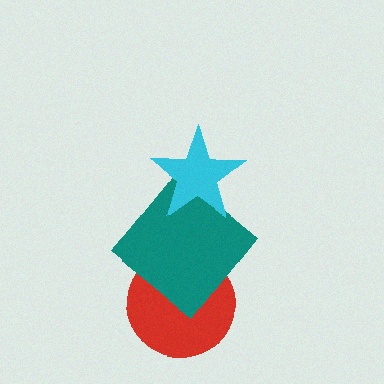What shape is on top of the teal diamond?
The cyan star is on top of the teal diamond.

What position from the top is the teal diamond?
The teal diamond is 2nd from the top.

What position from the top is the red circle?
The red circle is 3rd from the top.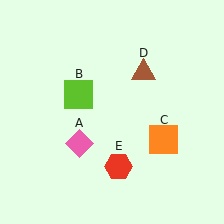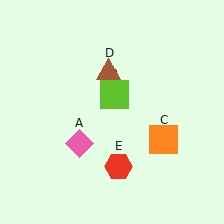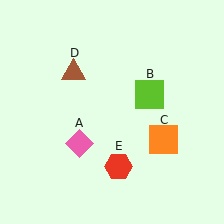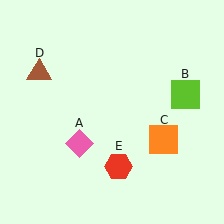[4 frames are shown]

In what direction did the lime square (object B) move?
The lime square (object B) moved right.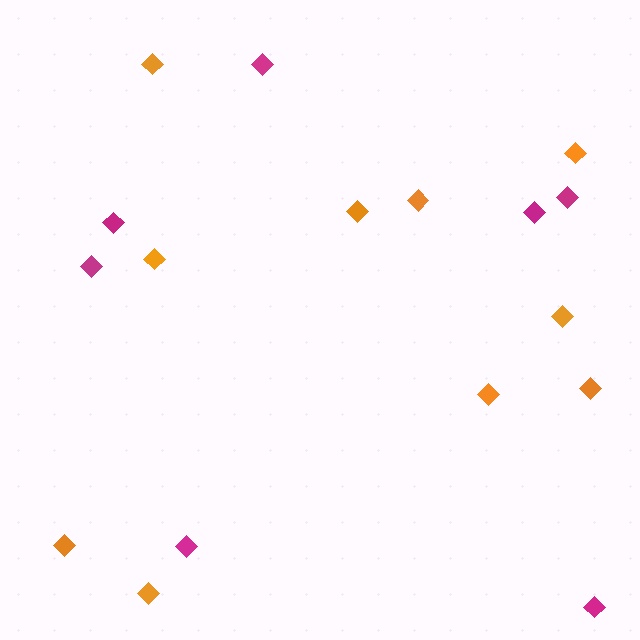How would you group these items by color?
There are 2 groups: one group of magenta diamonds (7) and one group of orange diamonds (10).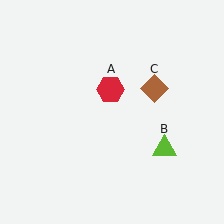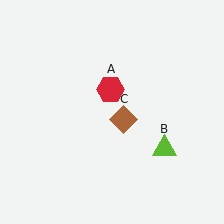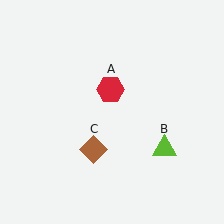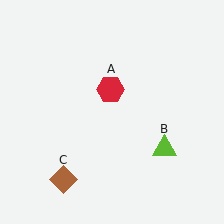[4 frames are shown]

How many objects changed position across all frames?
1 object changed position: brown diamond (object C).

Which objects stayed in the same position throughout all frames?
Red hexagon (object A) and lime triangle (object B) remained stationary.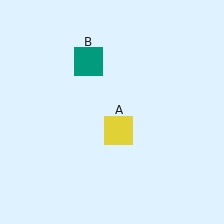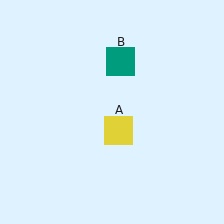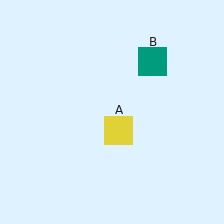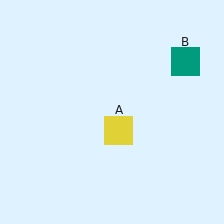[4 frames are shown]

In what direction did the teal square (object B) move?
The teal square (object B) moved right.